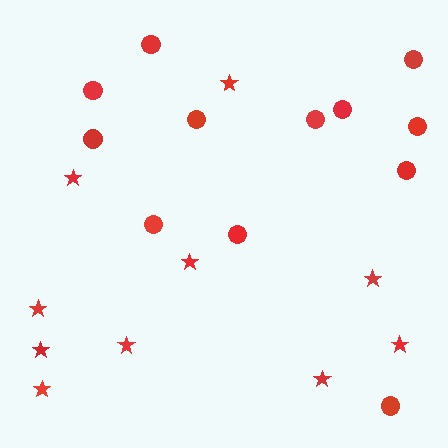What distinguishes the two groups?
There are 2 groups: one group of stars (10) and one group of circles (12).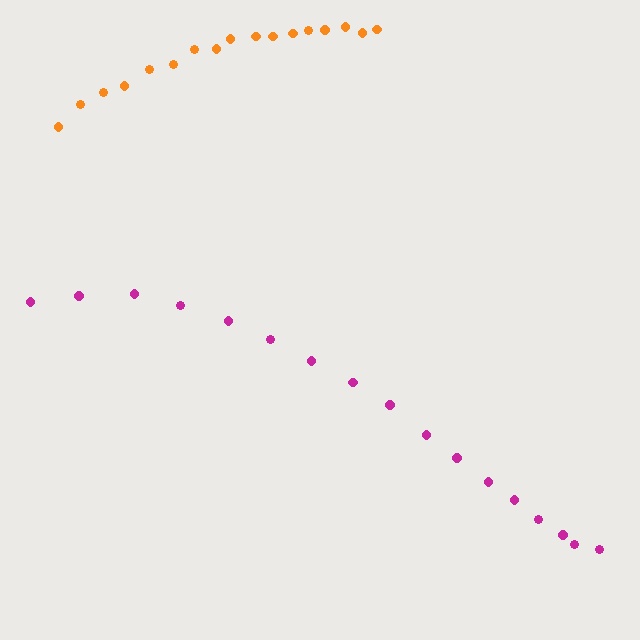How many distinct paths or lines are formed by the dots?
There are 2 distinct paths.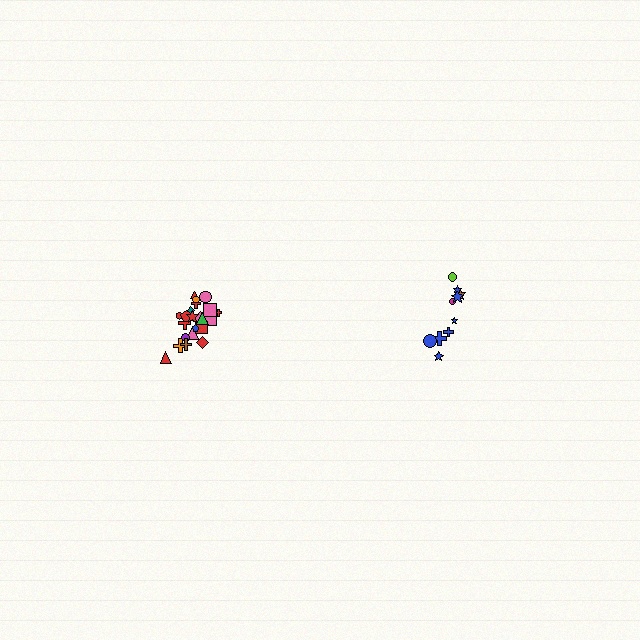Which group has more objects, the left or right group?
The left group.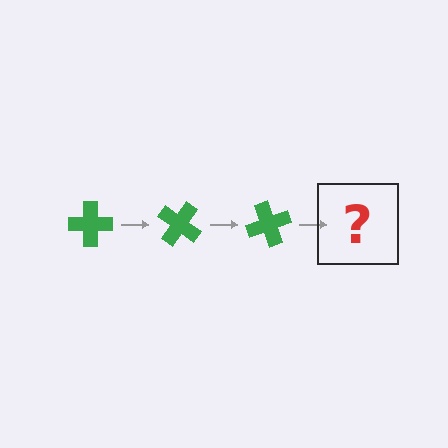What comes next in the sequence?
The next element should be a green cross rotated 105 degrees.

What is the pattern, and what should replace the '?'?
The pattern is that the cross rotates 35 degrees each step. The '?' should be a green cross rotated 105 degrees.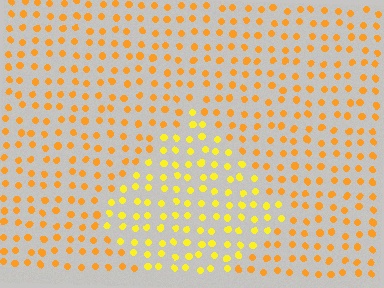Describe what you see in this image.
The image is filled with small orange elements in a uniform arrangement. A diamond-shaped region is visible where the elements are tinted to a slightly different hue, forming a subtle color boundary.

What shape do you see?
I see a diamond.